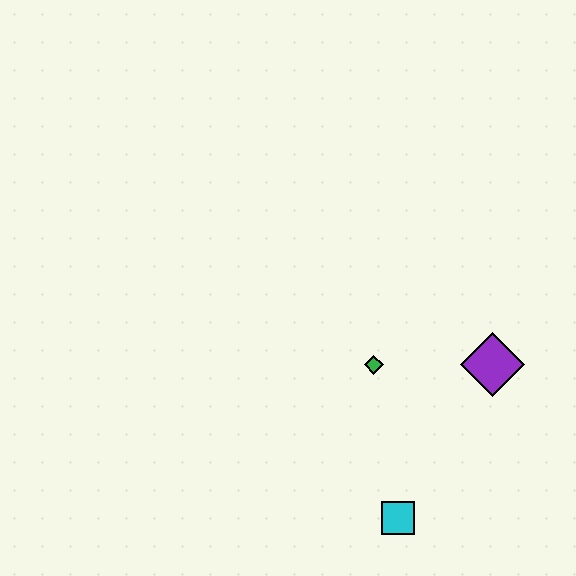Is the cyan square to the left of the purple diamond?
Yes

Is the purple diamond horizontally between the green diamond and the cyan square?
No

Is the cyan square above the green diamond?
No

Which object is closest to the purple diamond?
The green diamond is closest to the purple diamond.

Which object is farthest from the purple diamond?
The cyan square is farthest from the purple diamond.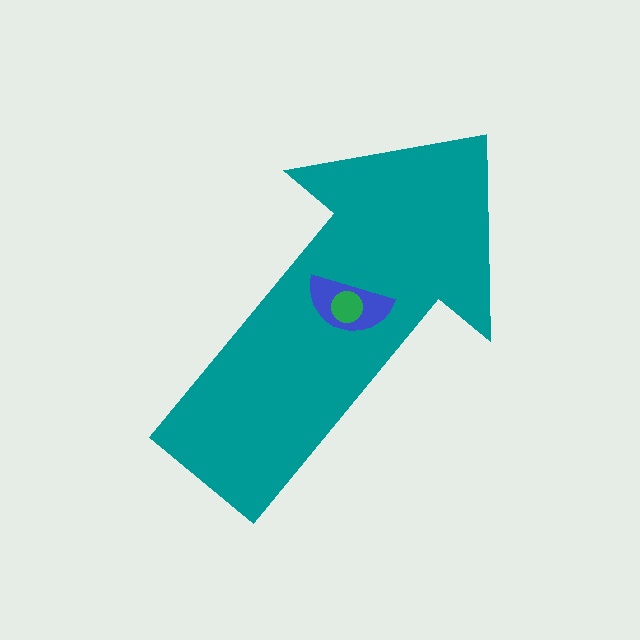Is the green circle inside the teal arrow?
Yes.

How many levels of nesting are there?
3.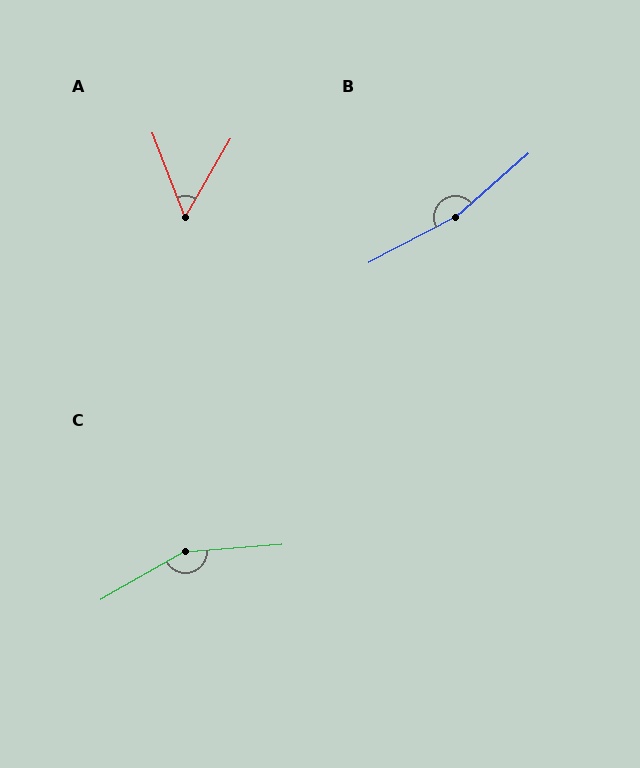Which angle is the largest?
B, at approximately 167 degrees.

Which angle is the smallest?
A, at approximately 52 degrees.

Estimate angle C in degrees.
Approximately 155 degrees.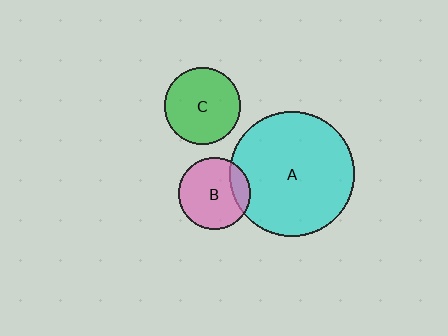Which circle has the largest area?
Circle A (cyan).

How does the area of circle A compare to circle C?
Approximately 2.7 times.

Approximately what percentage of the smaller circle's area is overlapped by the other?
Approximately 15%.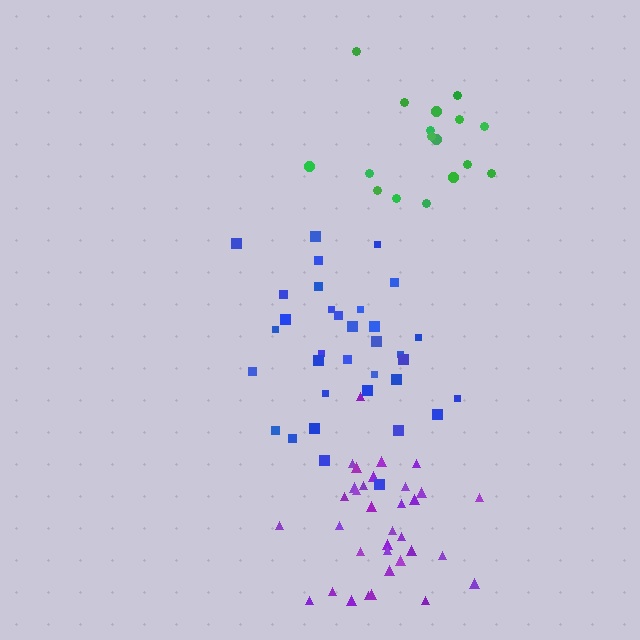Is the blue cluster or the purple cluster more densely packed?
Purple.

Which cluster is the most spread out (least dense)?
Blue.